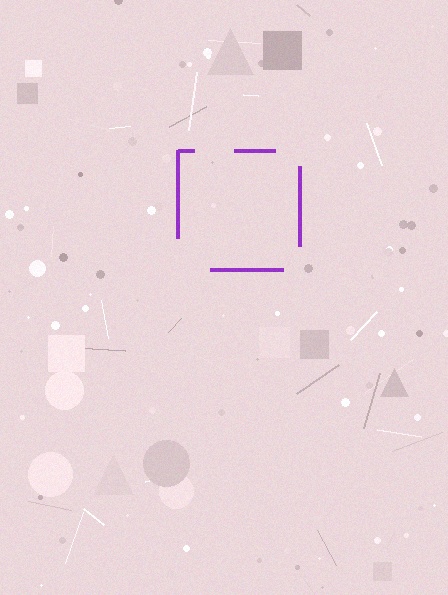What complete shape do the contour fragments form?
The contour fragments form a square.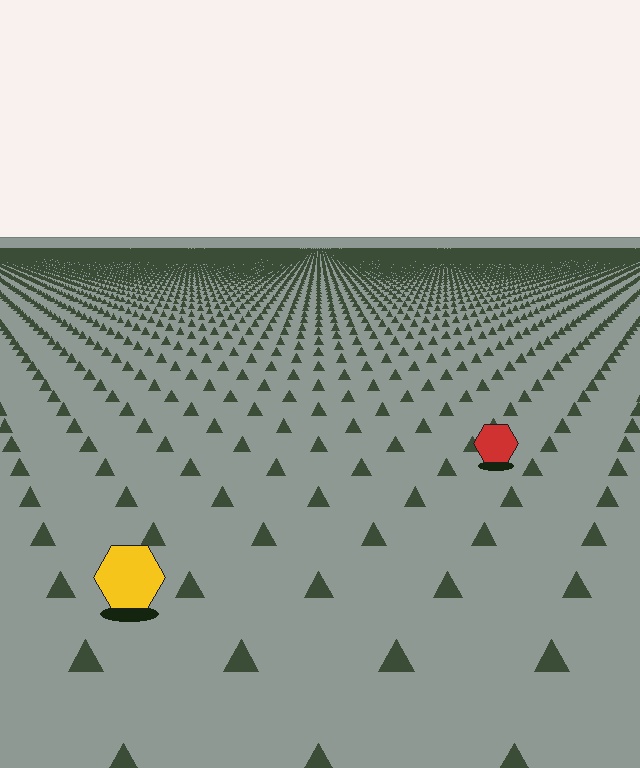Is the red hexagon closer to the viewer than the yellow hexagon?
No. The yellow hexagon is closer — you can tell from the texture gradient: the ground texture is coarser near it.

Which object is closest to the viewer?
The yellow hexagon is closest. The texture marks near it are larger and more spread out.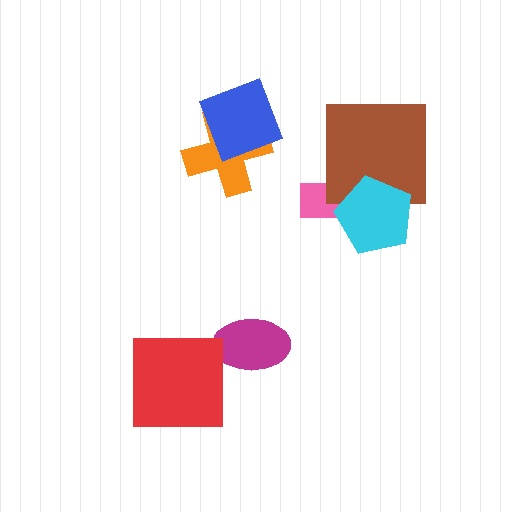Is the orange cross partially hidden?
Yes, it is partially covered by another shape.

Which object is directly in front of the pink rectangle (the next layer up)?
The brown square is directly in front of the pink rectangle.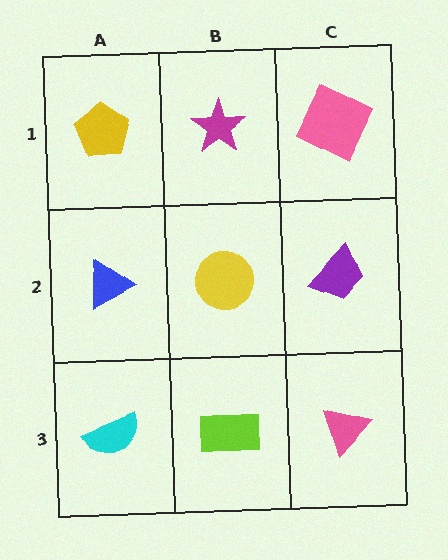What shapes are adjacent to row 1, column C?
A purple trapezoid (row 2, column C), a magenta star (row 1, column B).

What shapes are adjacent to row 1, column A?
A blue triangle (row 2, column A), a magenta star (row 1, column B).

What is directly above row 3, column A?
A blue triangle.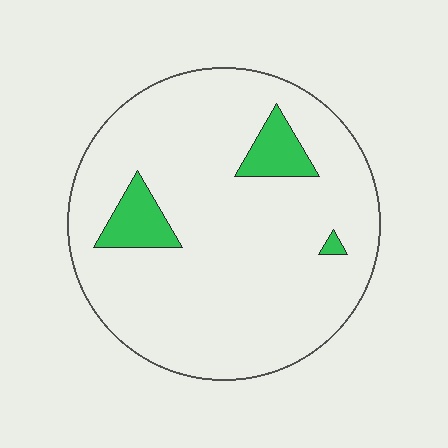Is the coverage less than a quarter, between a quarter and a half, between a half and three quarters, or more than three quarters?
Less than a quarter.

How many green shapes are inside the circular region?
3.